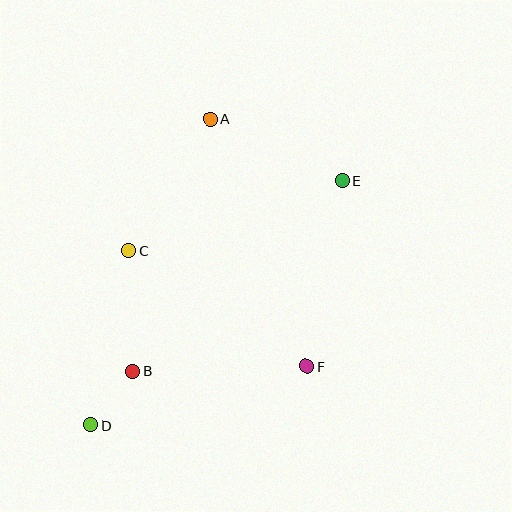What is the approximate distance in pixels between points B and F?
The distance between B and F is approximately 174 pixels.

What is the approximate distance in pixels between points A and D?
The distance between A and D is approximately 329 pixels.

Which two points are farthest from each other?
Points D and E are farthest from each other.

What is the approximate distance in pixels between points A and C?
The distance between A and C is approximately 155 pixels.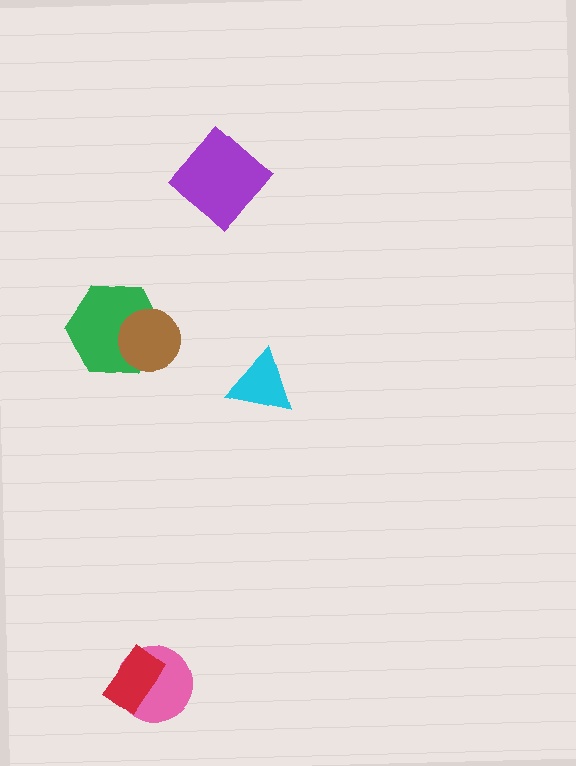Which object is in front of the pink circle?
The red rectangle is in front of the pink circle.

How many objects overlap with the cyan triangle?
0 objects overlap with the cyan triangle.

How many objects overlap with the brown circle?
1 object overlaps with the brown circle.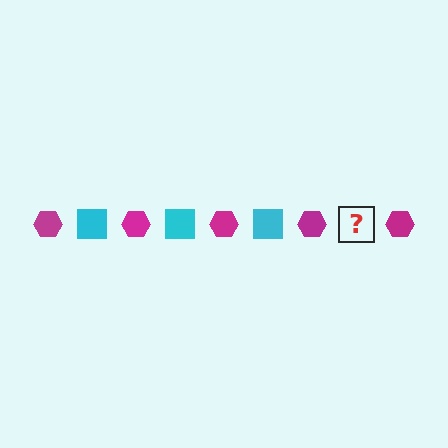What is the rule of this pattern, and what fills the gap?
The rule is that the pattern alternates between magenta hexagon and cyan square. The gap should be filled with a cyan square.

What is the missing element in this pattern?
The missing element is a cyan square.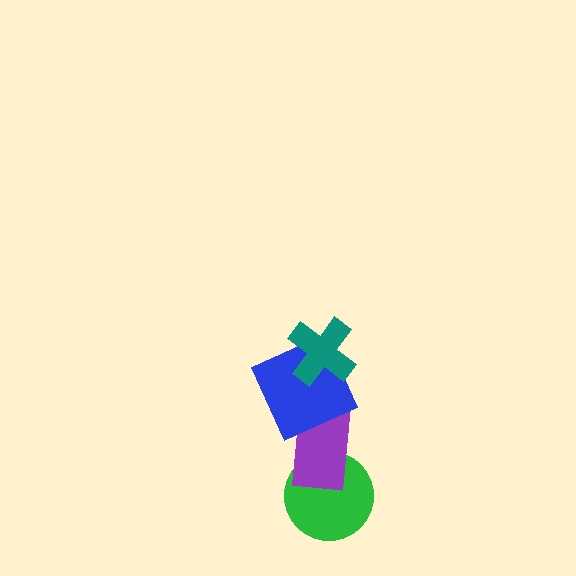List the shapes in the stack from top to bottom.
From top to bottom: the teal cross, the blue square, the purple rectangle, the green circle.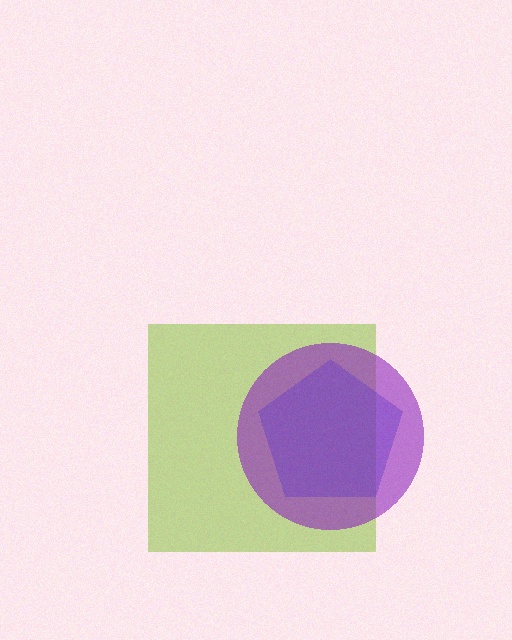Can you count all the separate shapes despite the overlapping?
Yes, there are 3 separate shapes.